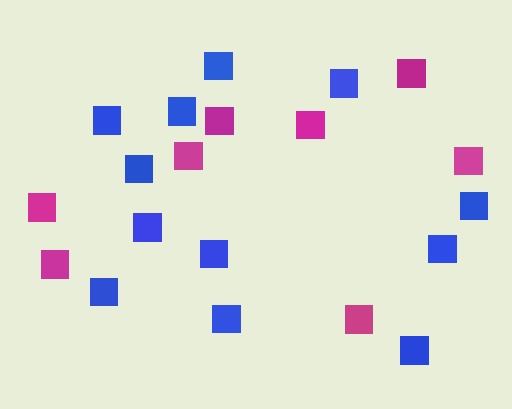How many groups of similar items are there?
There are 2 groups: one group of magenta squares (8) and one group of blue squares (12).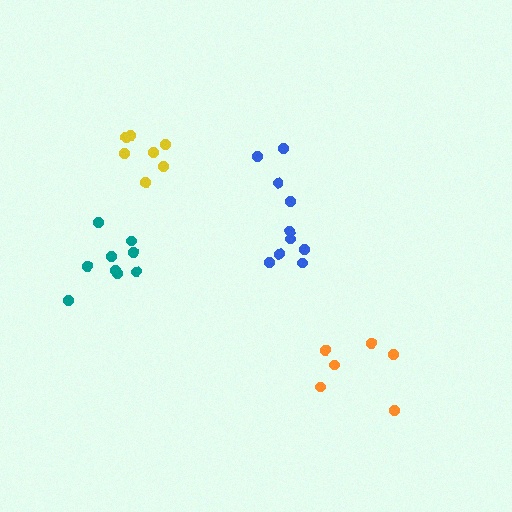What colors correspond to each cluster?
The clusters are colored: blue, yellow, orange, teal.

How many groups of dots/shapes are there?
There are 4 groups.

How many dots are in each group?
Group 1: 10 dots, Group 2: 7 dots, Group 3: 6 dots, Group 4: 9 dots (32 total).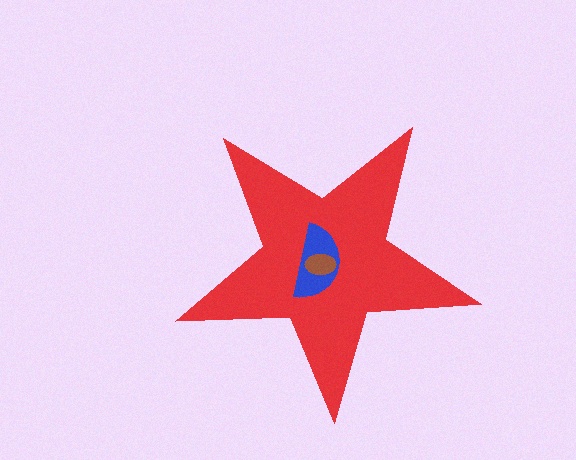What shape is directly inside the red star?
The blue semicircle.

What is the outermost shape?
The red star.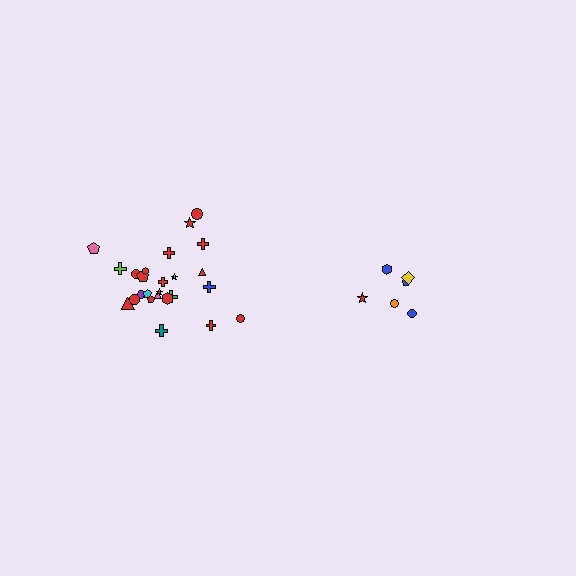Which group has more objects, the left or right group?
The left group.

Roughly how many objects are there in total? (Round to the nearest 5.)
Roughly 30 objects in total.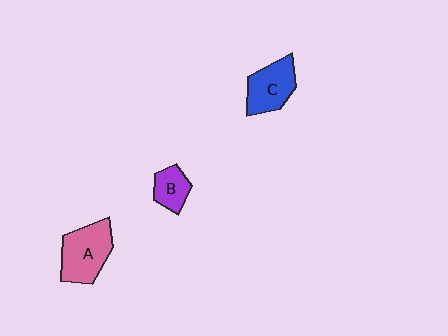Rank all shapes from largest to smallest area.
From largest to smallest: A (pink), C (blue), B (purple).